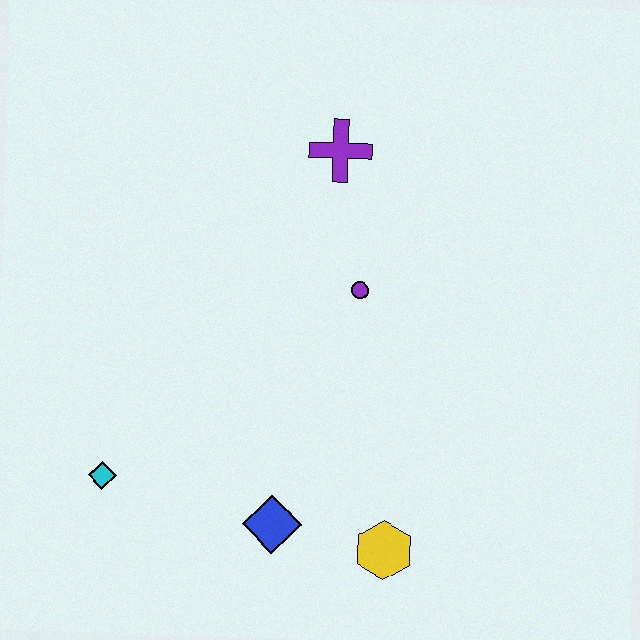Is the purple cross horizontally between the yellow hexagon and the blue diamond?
Yes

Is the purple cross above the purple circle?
Yes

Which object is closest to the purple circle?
The purple cross is closest to the purple circle.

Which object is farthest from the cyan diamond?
The purple cross is farthest from the cyan diamond.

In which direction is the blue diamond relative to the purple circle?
The blue diamond is below the purple circle.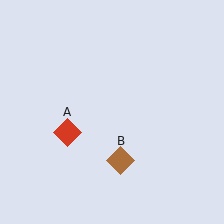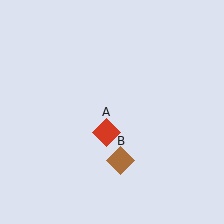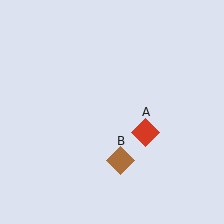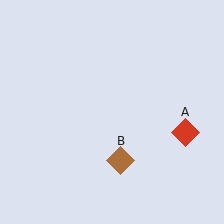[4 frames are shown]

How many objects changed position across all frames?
1 object changed position: red diamond (object A).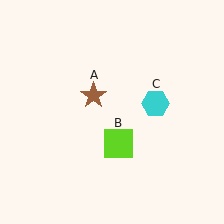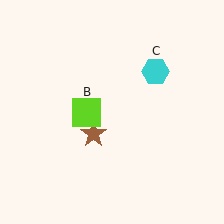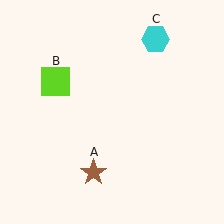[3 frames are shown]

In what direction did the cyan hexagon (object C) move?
The cyan hexagon (object C) moved up.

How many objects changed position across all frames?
3 objects changed position: brown star (object A), lime square (object B), cyan hexagon (object C).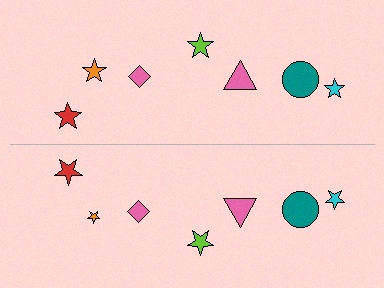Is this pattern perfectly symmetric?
No, the pattern is not perfectly symmetric. The orange star on the bottom side has a different size than its mirror counterpart.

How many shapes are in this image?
There are 14 shapes in this image.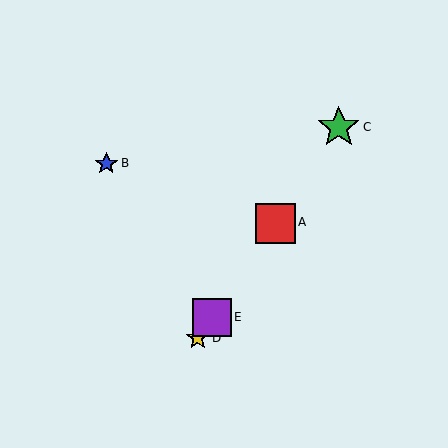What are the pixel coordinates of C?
Object C is at (339, 127).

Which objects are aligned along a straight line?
Objects A, C, D, E are aligned along a straight line.